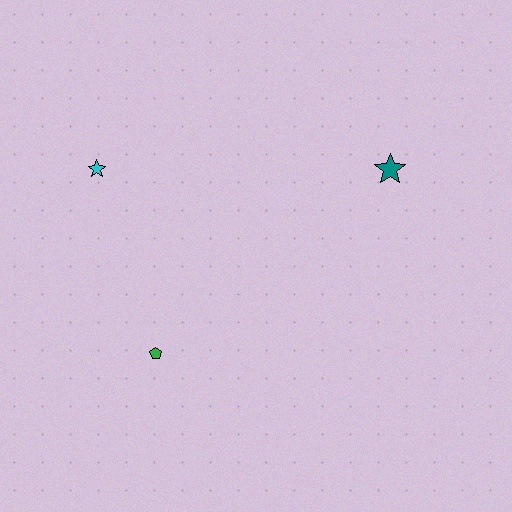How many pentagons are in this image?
There is 1 pentagon.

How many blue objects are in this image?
There are no blue objects.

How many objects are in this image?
There are 3 objects.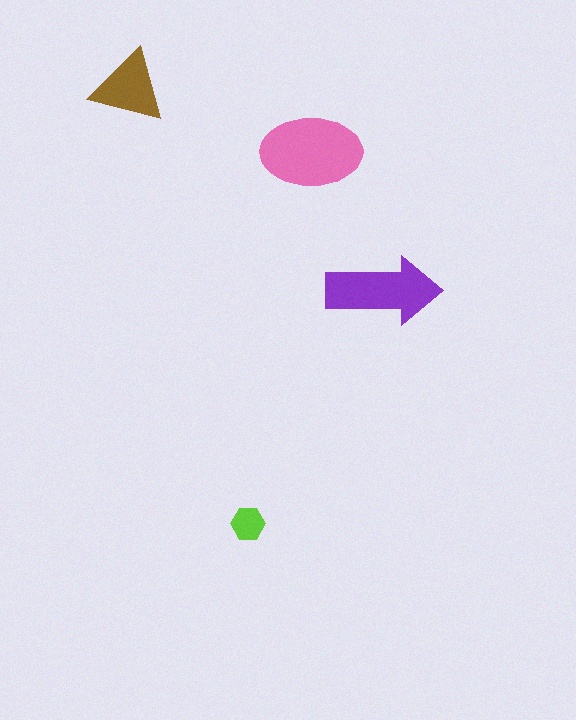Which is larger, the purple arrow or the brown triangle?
The purple arrow.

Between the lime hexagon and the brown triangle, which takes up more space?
The brown triangle.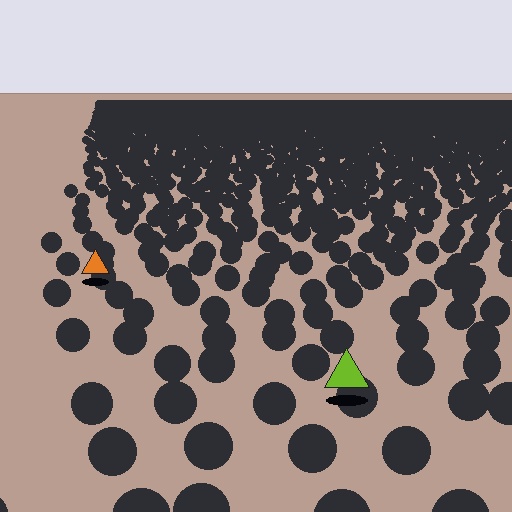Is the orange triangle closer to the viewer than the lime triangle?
No. The lime triangle is closer — you can tell from the texture gradient: the ground texture is coarser near it.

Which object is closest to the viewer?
The lime triangle is closest. The texture marks near it are larger and more spread out.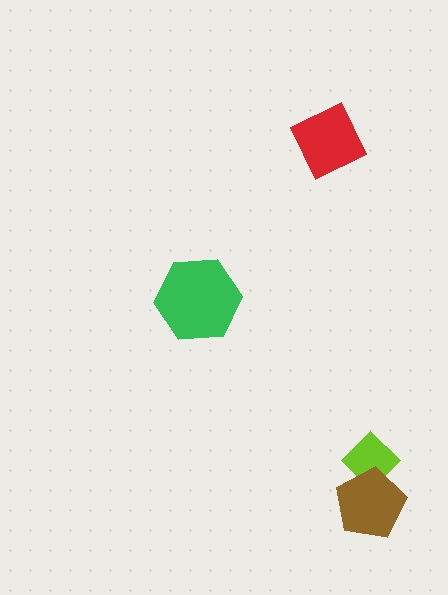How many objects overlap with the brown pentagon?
1 object overlaps with the brown pentagon.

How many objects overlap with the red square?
0 objects overlap with the red square.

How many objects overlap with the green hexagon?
0 objects overlap with the green hexagon.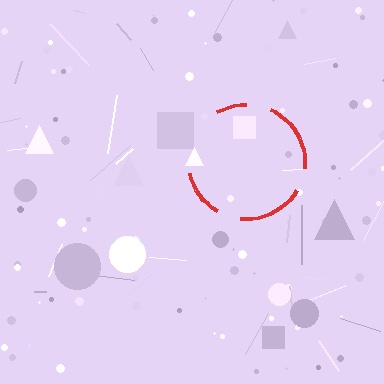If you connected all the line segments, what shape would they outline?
They would outline a circle.